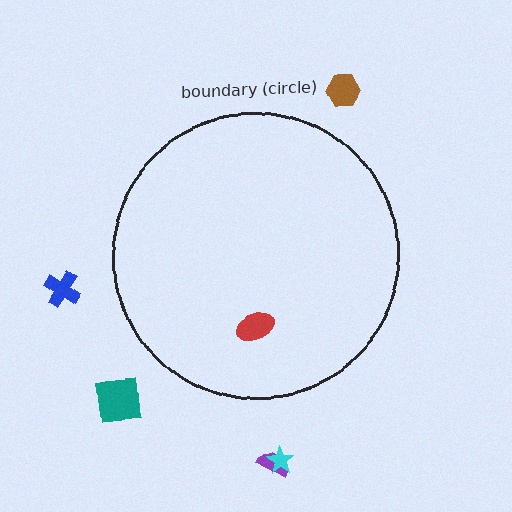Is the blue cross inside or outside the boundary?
Outside.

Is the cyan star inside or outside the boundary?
Outside.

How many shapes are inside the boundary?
1 inside, 5 outside.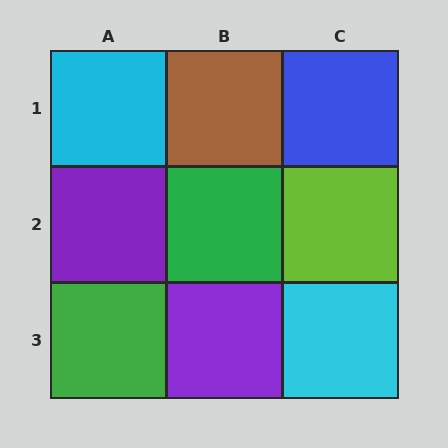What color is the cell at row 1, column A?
Cyan.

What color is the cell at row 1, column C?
Blue.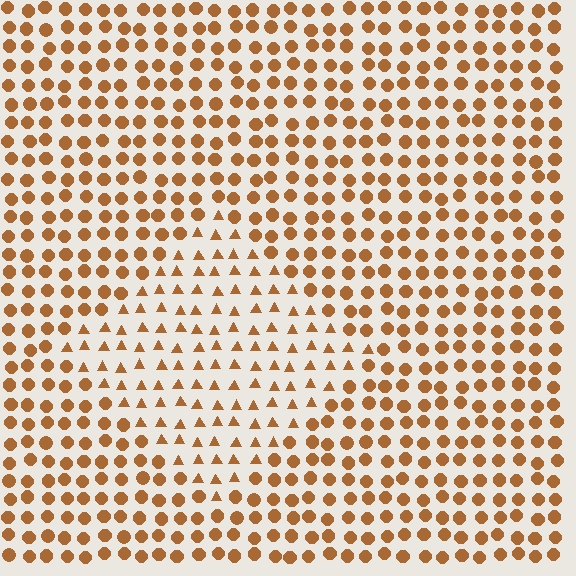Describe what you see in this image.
The image is filled with small brown elements arranged in a uniform grid. A diamond-shaped region contains triangles, while the surrounding area contains circles. The boundary is defined purely by the change in element shape.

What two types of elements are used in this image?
The image uses triangles inside the diamond region and circles outside it.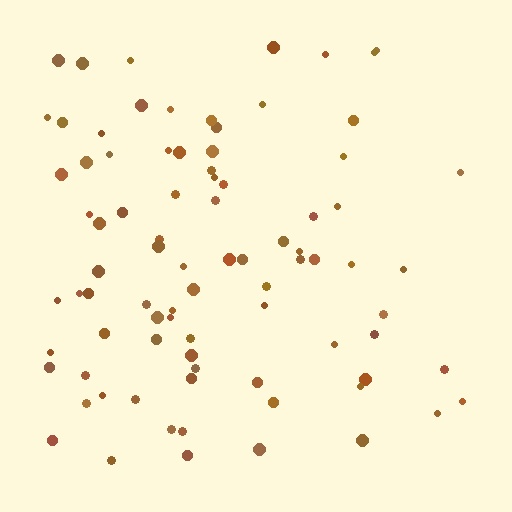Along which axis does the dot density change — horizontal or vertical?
Horizontal.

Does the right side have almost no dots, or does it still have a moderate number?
Still a moderate number, just noticeably fewer than the left.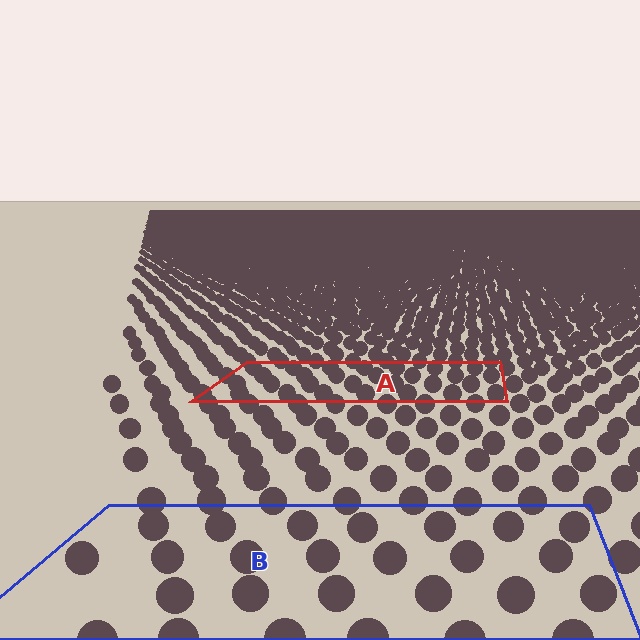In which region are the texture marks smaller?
The texture marks are smaller in region A, because it is farther away.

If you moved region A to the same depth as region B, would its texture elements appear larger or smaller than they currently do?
They would appear larger. At a closer depth, the same texture elements are projected at a bigger on-screen size.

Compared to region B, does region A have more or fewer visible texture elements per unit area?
Region A has more texture elements per unit area — they are packed more densely because it is farther away.